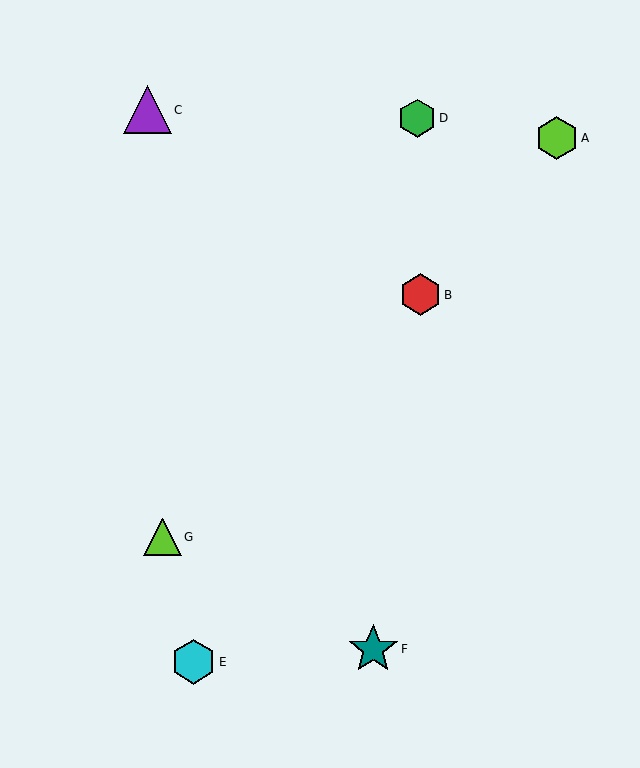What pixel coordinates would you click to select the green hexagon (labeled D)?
Click at (417, 118) to select the green hexagon D.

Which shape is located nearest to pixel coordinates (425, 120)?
The green hexagon (labeled D) at (417, 118) is nearest to that location.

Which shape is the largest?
The teal star (labeled F) is the largest.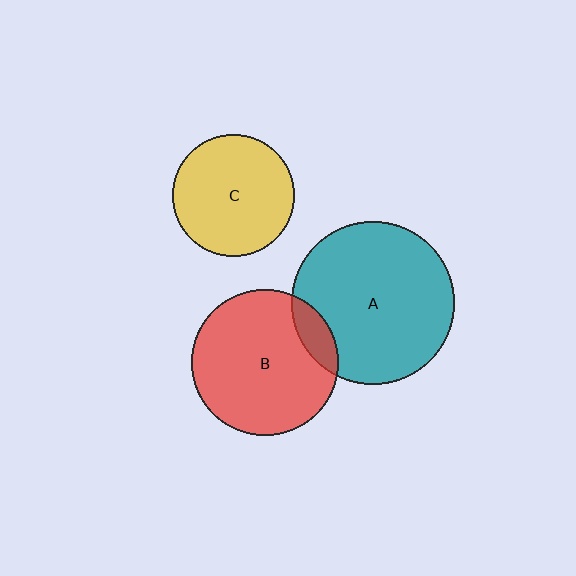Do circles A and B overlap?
Yes.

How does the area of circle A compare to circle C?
Approximately 1.8 times.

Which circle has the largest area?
Circle A (teal).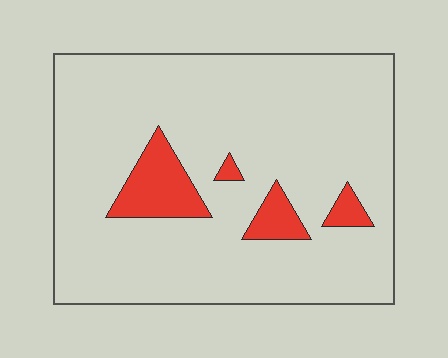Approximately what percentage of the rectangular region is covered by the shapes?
Approximately 10%.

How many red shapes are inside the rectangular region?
4.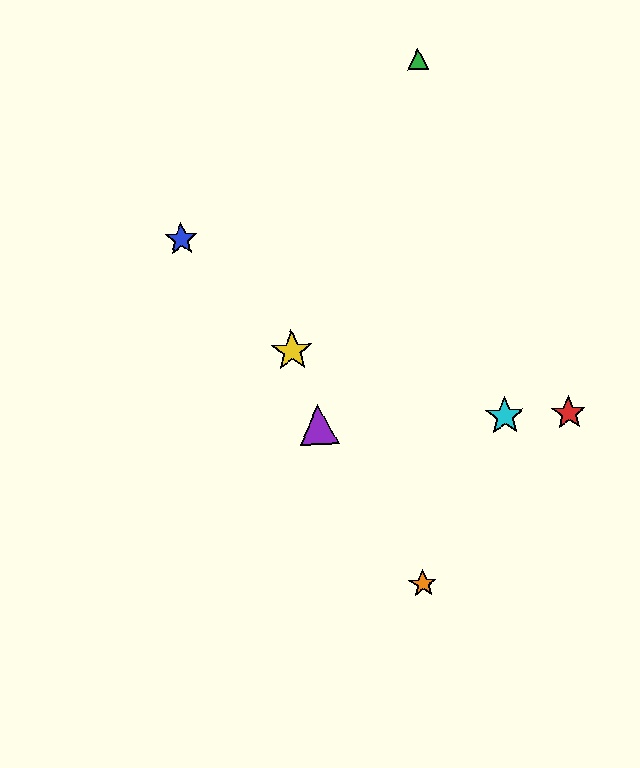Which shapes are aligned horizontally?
The red star, the purple triangle, the cyan star are aligned horizontally.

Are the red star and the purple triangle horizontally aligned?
Yes, both are at y≈413.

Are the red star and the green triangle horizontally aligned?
No, the red star is at y≈413 and the green triangle is at y≈59.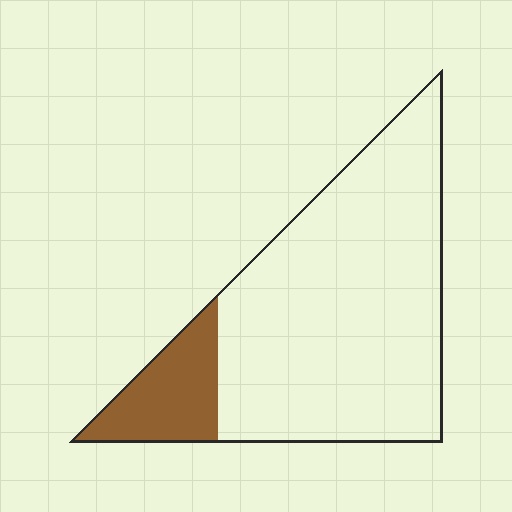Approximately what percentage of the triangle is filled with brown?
Approximately 15%.